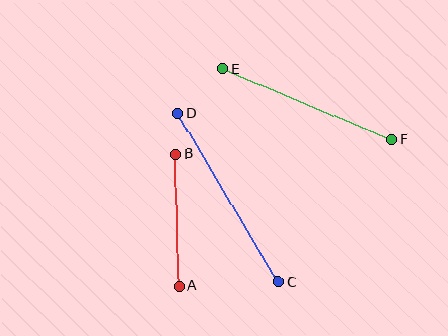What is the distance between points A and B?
The distance is approximately 132 pixels.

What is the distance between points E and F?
The distance is approximately 183 pixels.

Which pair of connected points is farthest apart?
Points C and D are farthest apart.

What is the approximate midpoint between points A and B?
The midpoint is at approximately (177, 220) pixels.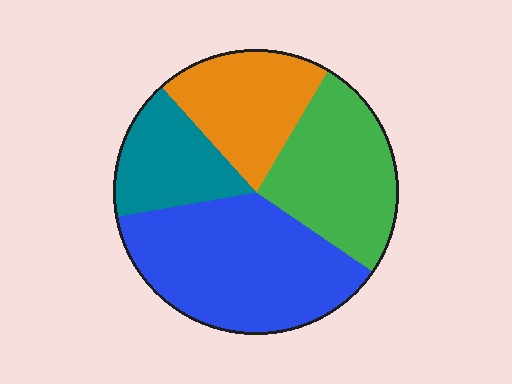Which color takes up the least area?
Teal, at roughly 15%.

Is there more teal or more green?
Green.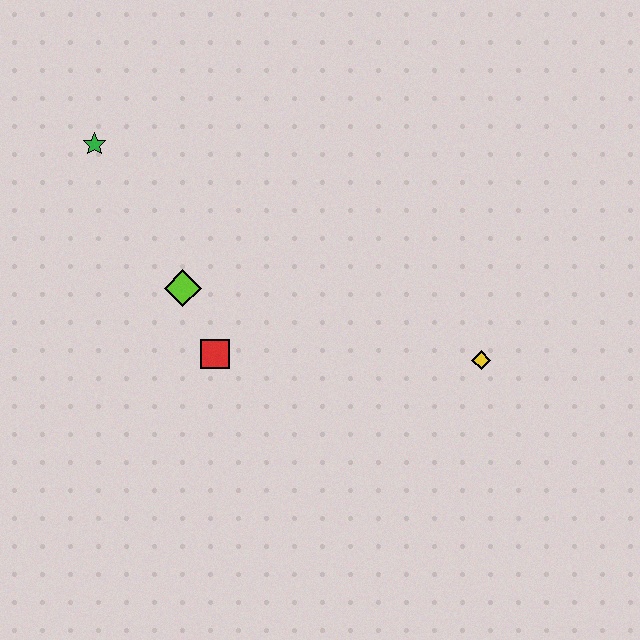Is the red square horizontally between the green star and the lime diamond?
No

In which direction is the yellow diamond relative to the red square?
The yellow diamond is to the right of the red square.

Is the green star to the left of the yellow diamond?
Yes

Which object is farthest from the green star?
The yellow diamond is farthest from the green star.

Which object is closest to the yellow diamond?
The red square is closest to the yellow diamond.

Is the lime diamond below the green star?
Yes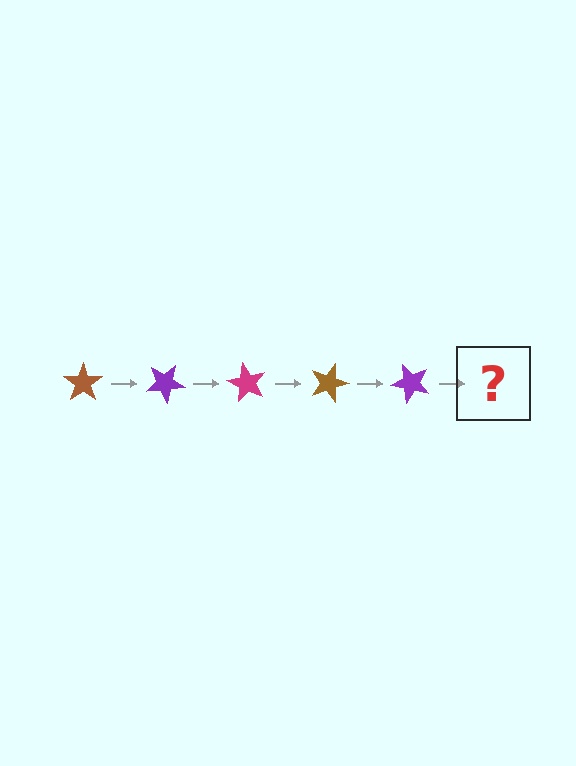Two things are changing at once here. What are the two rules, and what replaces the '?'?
The two rules are that it rotates 30 degrees each step and the color cycles through brown, purple, and magenta. The '?' should be a magenta star, rotated 150 degrees from the start.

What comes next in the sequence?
The next element should be a magenta star, rotated 150 degrees from the start.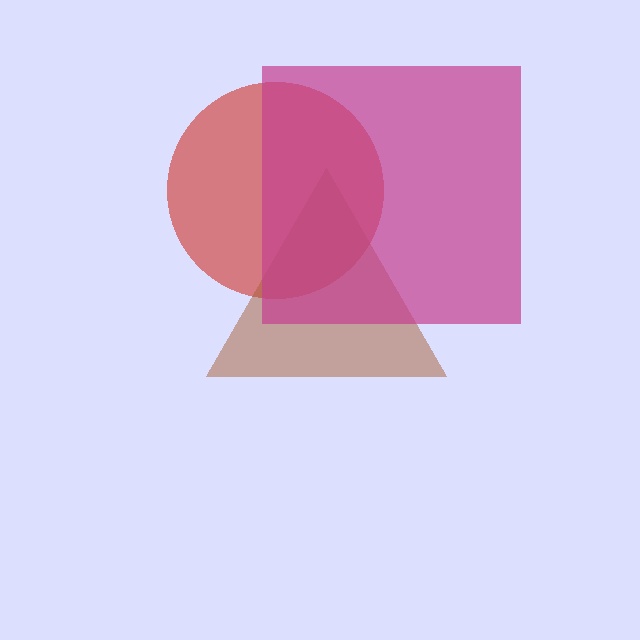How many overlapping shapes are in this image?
There are 3 overlapping shapes in the image.